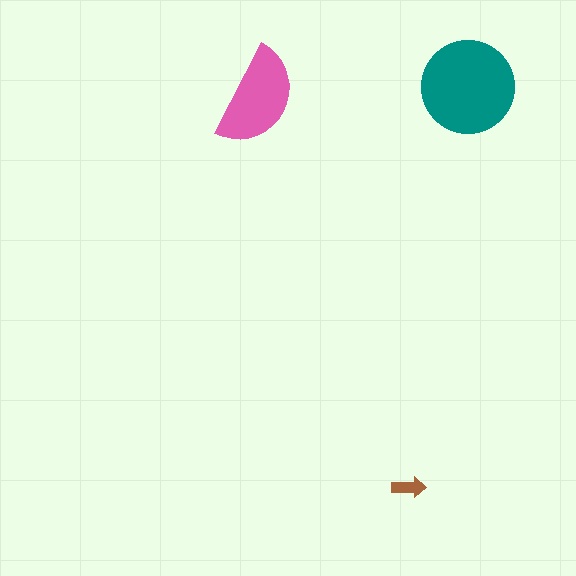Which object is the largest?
The teal circle.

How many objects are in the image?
There are 3 objects in the image.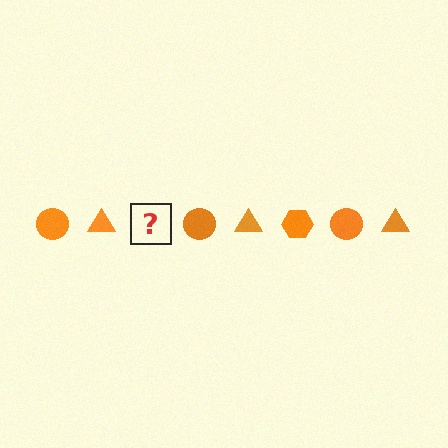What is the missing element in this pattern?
The missing element is an orange hexagon.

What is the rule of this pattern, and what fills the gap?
The rule is that the pattern cycles through circle, triangle, hexagon shapes in orange. The gap should be filled with an orange hexagon.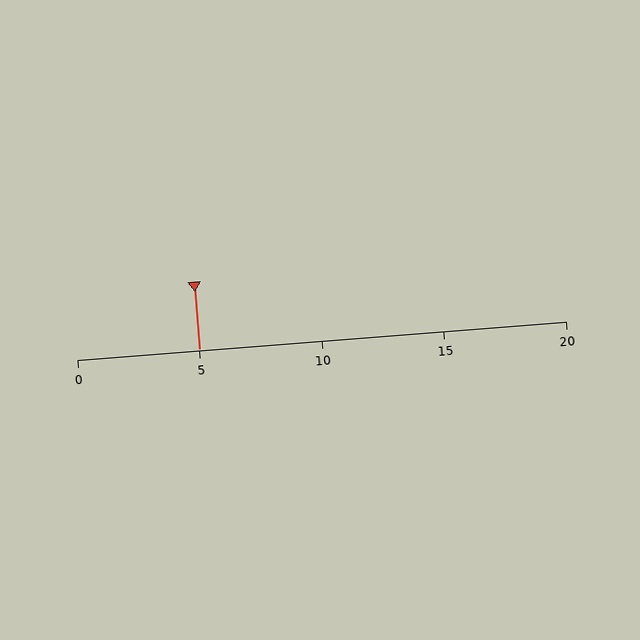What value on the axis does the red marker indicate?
The marker indicates approximately 5.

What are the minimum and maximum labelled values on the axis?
The axis runs from 0 to 20.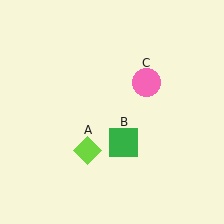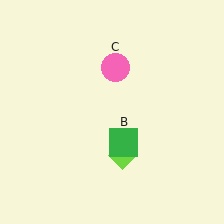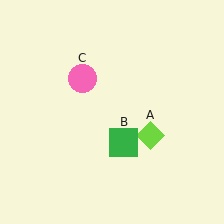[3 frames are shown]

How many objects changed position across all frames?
2 objects changed position: lime diamond (object A), pink circle (object C).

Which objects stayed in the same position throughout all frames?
Green square (object B) remained stationary.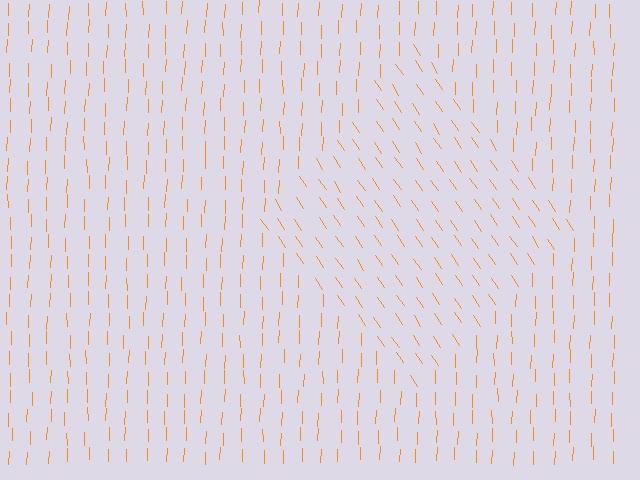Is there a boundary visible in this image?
Yes, there is a texture boundary formed by a change in line orientation.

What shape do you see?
I see a diamond.